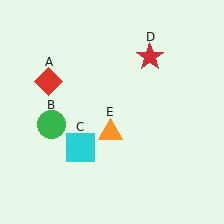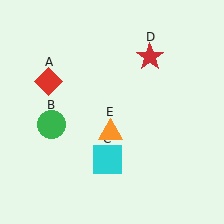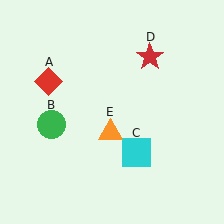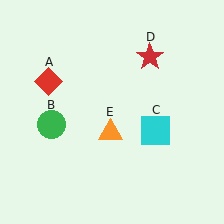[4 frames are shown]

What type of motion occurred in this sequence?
The cyan square (object C) rotated counterclockwise around the center of the scene.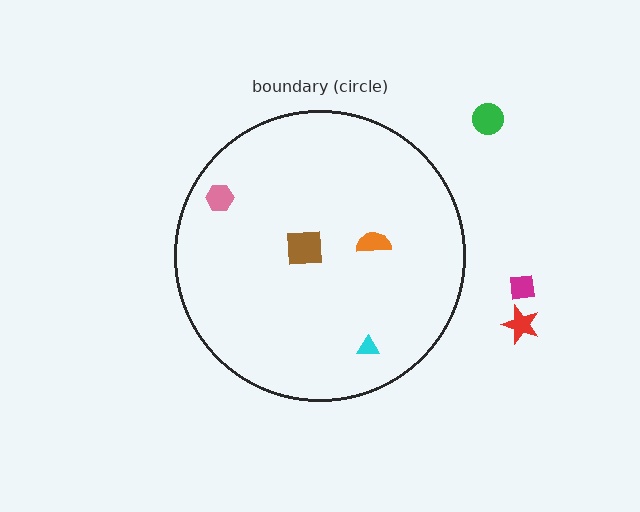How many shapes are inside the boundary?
4 inside, 3 outside.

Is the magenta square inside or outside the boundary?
Outside.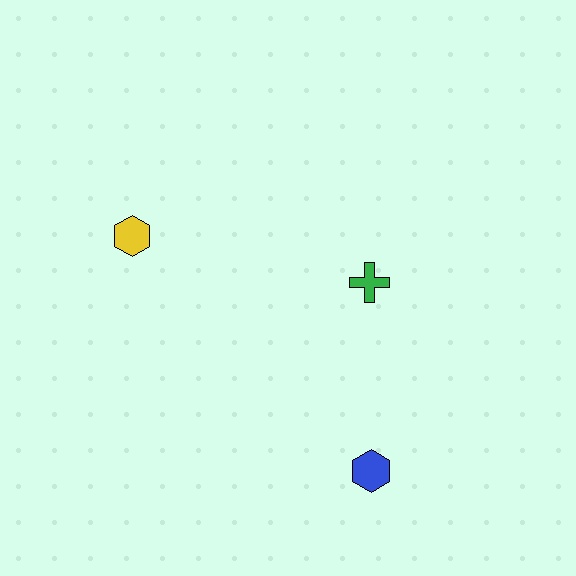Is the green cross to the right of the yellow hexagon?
Yes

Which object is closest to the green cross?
The blue hexagon is closest to the green cross.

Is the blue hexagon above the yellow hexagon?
No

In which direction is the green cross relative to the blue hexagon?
The green cross is above the blue hexagon.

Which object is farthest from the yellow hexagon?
The blue hexagon is farthest from the yellow hexagon.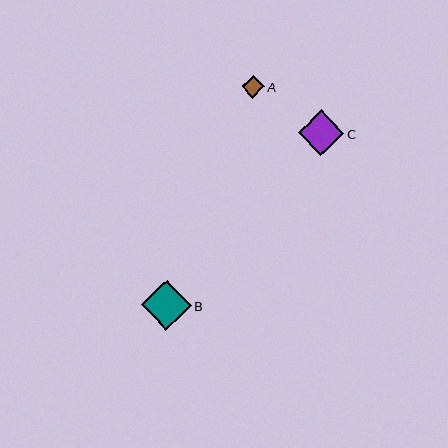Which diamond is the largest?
Diamond B is the largest with a size of approximately 50 pixels.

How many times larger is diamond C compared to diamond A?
Diamond C is approximately 2.1 times the size of diamond A.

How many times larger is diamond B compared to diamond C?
Diamond B is approximately 1.1 times the size of diamond C.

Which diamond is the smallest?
Diamond A is the smallest with a size of approximately 22 pixels.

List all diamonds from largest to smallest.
From largest to smallest: B, C, A.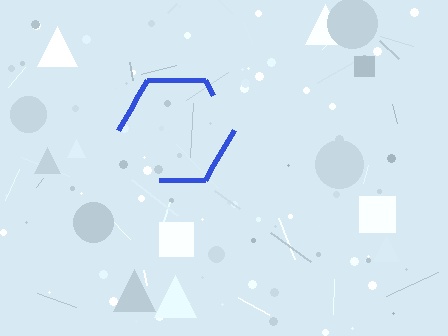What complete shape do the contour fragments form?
The contour fragments form a hexagon.